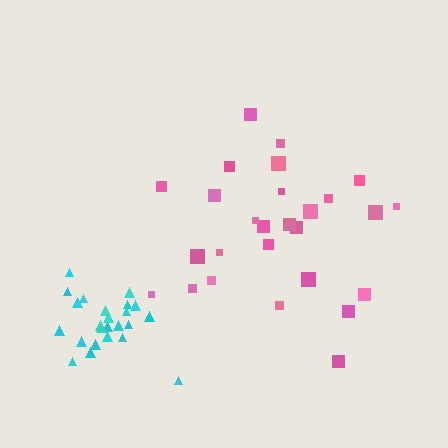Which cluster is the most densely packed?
Cyan.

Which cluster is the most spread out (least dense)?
Pink.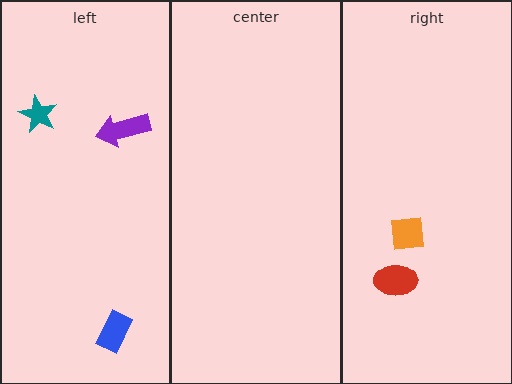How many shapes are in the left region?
3.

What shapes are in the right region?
The red ellipse, the orange square.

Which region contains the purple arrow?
The left region.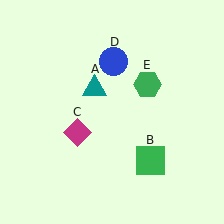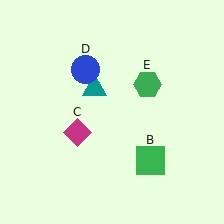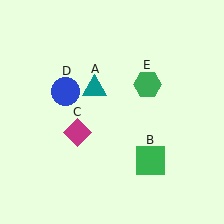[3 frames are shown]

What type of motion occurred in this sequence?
The blue circle (object D) rotated counterclockwise around the center of the scene.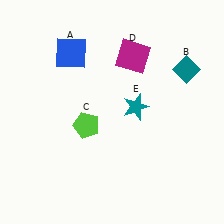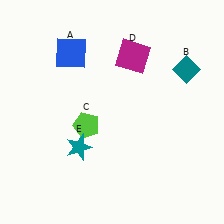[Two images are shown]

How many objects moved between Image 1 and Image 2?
1 object moved between the two images.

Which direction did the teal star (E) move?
The teal star (E) moved left.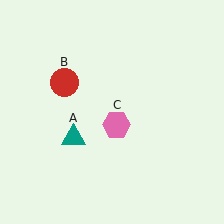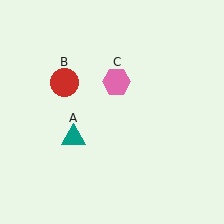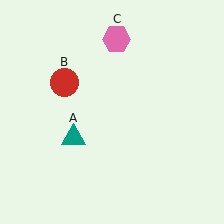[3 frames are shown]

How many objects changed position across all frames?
1 object changed position: pink hexagon (object C).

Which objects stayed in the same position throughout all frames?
Teal triangle (object A) and red circle (object B) remained stationary.